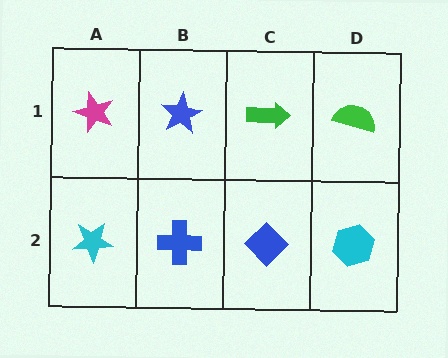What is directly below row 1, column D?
A cyan hexagon.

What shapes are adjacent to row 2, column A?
A magenta star (row 1, column A), a blue cross (row 2, column B).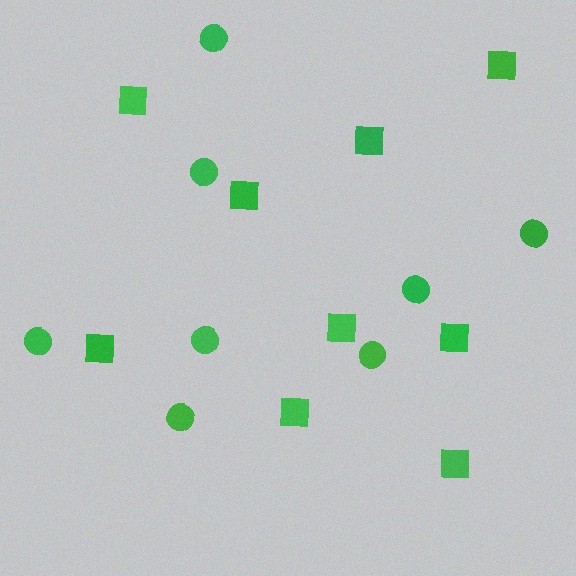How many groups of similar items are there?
There are 2 groups: one group of circles (8) and one group of squares (9).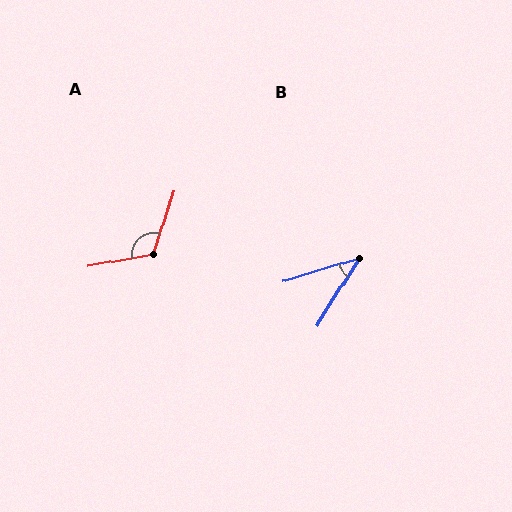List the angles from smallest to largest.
B (41°), A (118°).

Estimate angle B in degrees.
Approximately 41 degrees.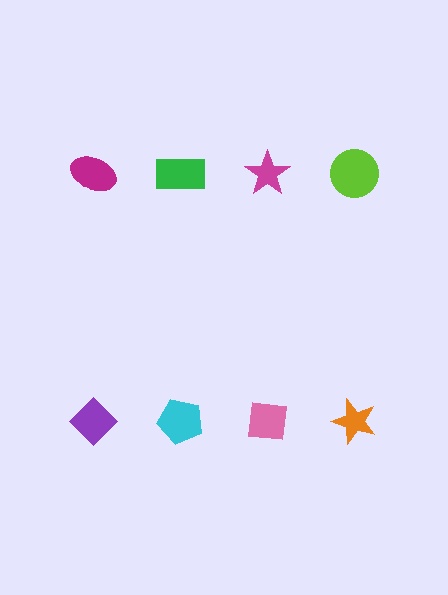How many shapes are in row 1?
4 shapes.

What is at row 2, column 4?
An orange star.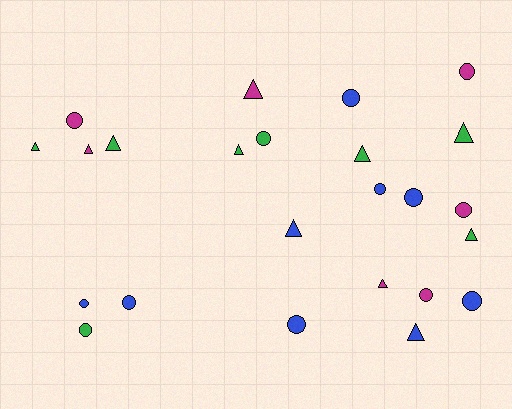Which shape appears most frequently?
Circle, with 13 objects.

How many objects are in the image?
There are 24 objects.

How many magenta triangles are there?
There are 3 magenta triangles.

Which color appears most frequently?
Blue, with 9 objects.